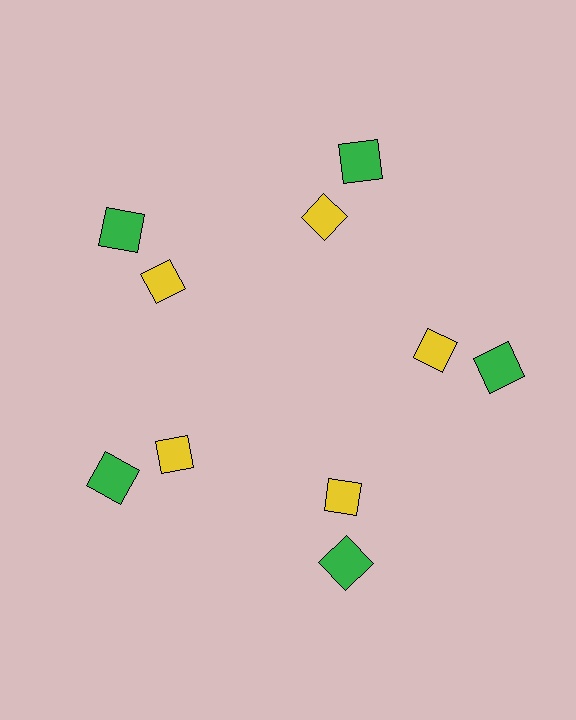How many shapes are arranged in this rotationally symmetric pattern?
There are 10 shapes, arranged in 5 groups of 2.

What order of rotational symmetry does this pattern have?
This pattern has 5-fold rotational symmetry.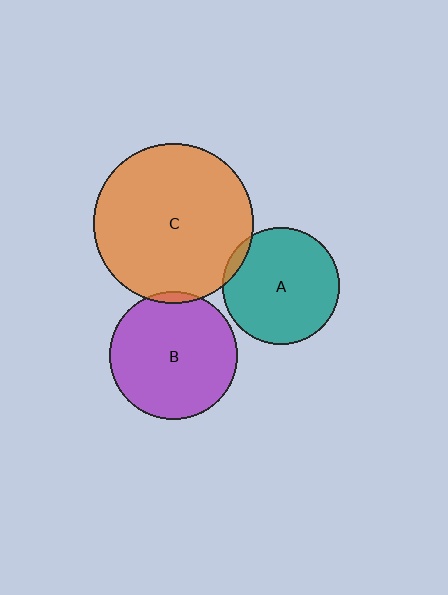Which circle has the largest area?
Circle C (orange).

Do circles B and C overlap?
Yes.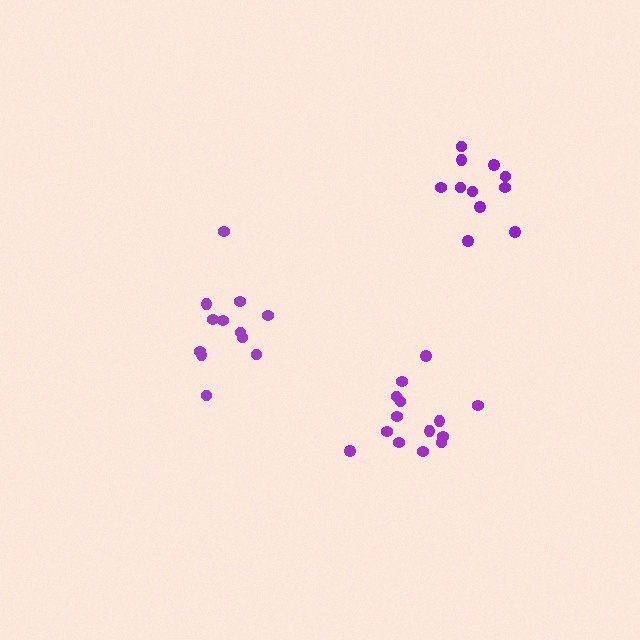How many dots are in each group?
Group 1: 12 dots, Group 2: 11 dots, Group 3: 14 dots (37 total).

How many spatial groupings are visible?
There are 3 spatial groupings.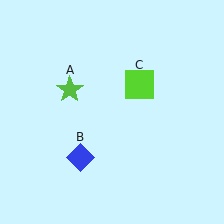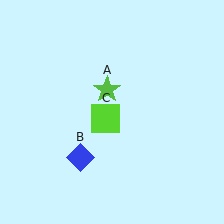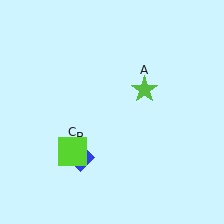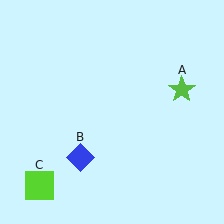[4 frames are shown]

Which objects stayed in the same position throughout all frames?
Blue diamond (object B) remained stationary.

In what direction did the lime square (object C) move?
The lime square (object C) moved down and to the left.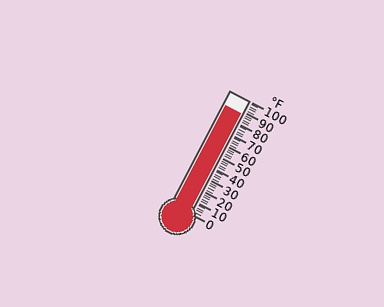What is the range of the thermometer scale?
The thermometer scale ranges from 0°F to 100°F.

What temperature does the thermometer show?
The thermometer shows approximately 88°F.